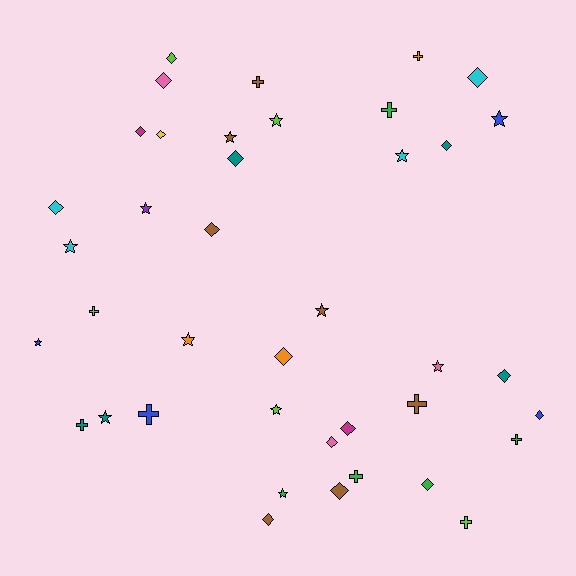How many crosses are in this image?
There are 10 crosses.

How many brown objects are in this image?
There are 7 brown objects.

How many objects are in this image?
There are 40 objects.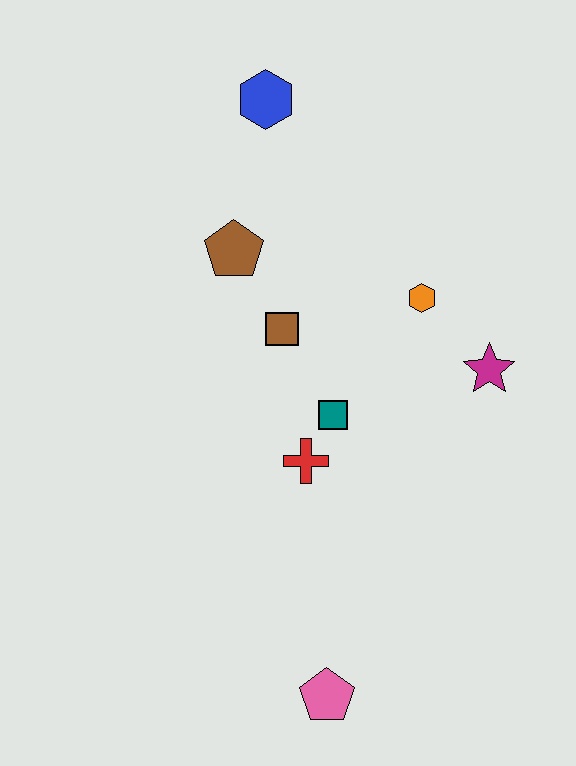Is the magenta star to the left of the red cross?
No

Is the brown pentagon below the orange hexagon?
No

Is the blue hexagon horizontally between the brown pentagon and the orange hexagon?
Yes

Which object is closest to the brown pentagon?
The brown square is closest to the brown pentagon.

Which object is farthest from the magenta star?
The pink pentagon is farthest from the magenta star.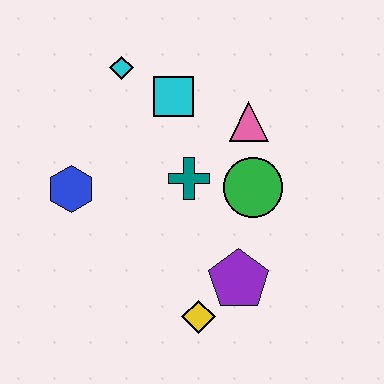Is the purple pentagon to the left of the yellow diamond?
No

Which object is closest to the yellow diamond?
The purple pentagon is closest to the yellow diamond.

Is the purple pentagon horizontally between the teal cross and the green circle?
Yes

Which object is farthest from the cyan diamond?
The yellow diamond is farthest from the cyan diamond.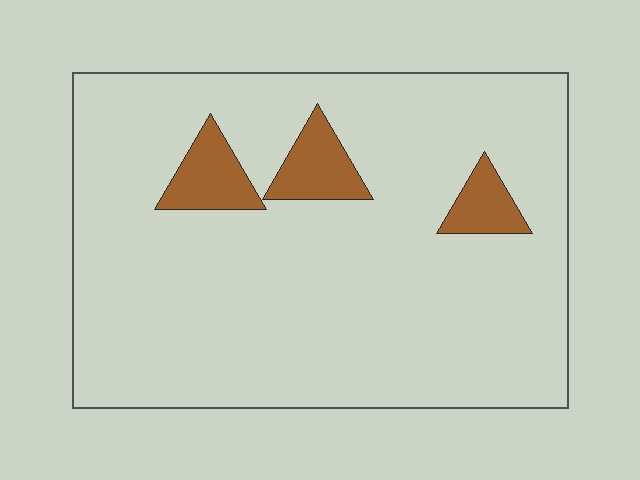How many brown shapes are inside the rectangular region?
3.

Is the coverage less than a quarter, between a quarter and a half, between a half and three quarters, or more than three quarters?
Less than a quarter.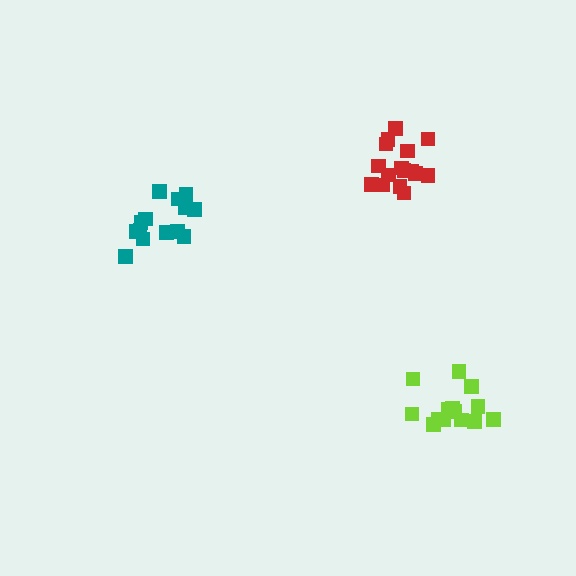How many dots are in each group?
Group 1: 14 dots, Group 2: 16 dots, Group 3: 14 dots (44 total).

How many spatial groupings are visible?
There are 3 spatial groupings.